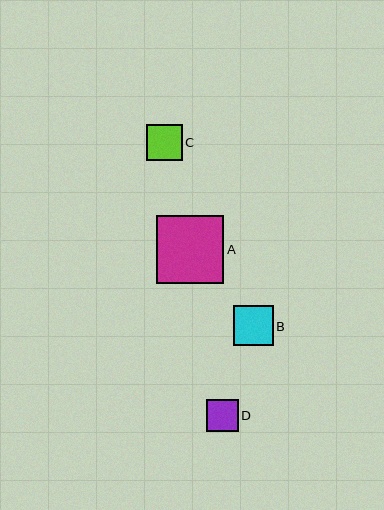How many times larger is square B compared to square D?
Square B is approximately 1.3 times the size of square D.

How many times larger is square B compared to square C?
Square B is approximately 1.1 times the size of square C.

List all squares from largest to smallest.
From largest to smallest: A, B, C, D.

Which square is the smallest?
Square D is the smallest with a size of approximately 32 pixels.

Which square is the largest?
Square A is the largest with a size of approximately 67 pixels.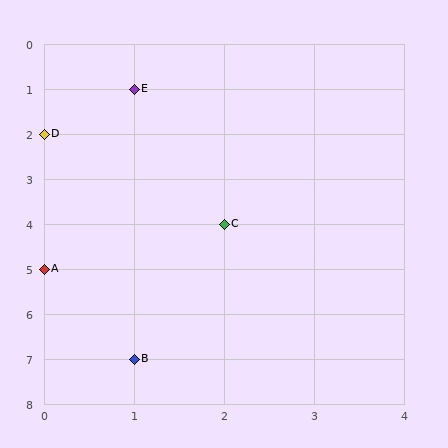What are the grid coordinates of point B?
Point B is at grid coordinates (1, 7).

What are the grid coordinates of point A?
Point A is at grid coordinates (0, 5).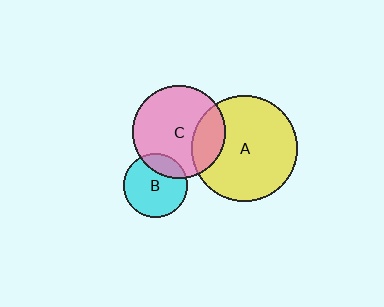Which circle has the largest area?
Circle A (yellow).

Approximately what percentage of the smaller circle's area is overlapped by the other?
Approximately 25%.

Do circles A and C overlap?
Yes.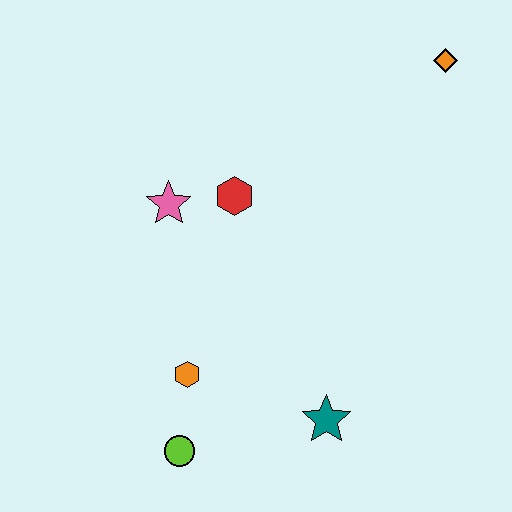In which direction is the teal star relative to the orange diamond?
The teal star is below the orange diamond.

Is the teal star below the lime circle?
No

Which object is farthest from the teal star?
The orange diamond is farthest from the teal star.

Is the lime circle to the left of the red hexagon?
Yes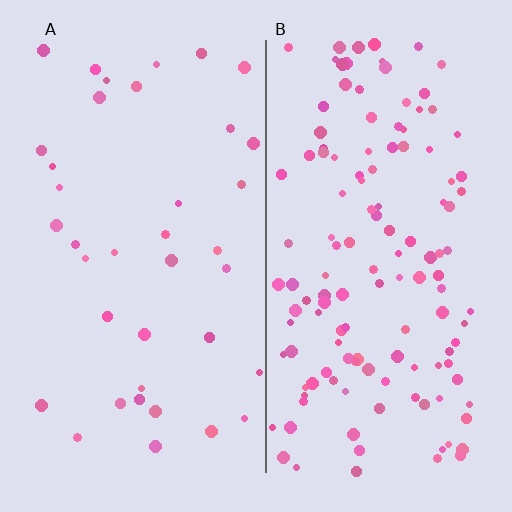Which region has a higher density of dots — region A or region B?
B (the right).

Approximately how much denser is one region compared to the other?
Approximately 3.4× — region B over region A.